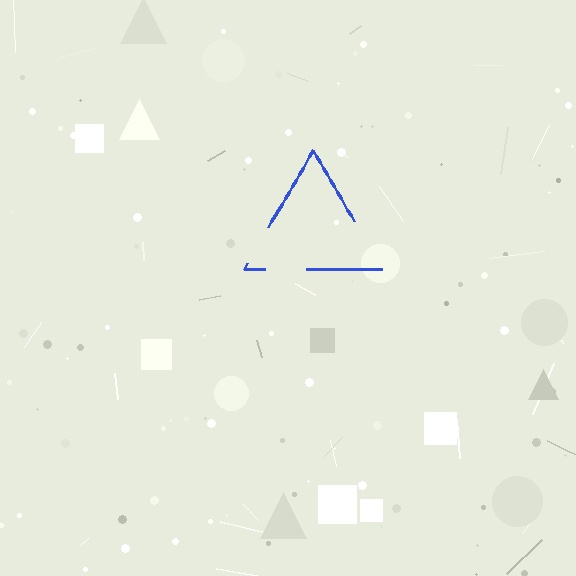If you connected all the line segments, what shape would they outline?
They would outline a triangle.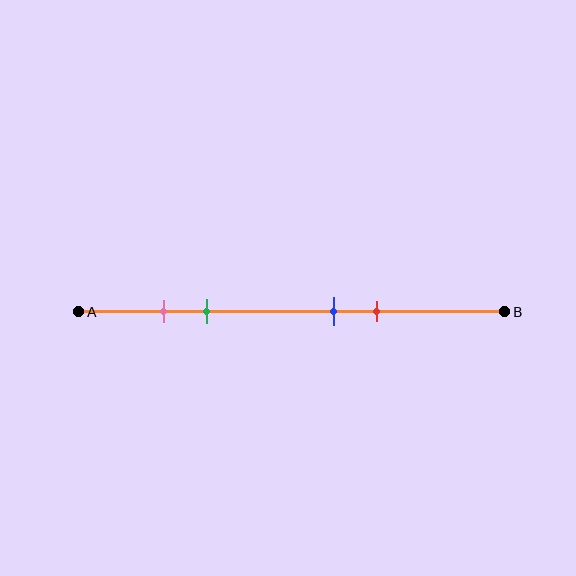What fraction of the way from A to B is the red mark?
The red mark is approximately 70% (0.7) of the way from A to B.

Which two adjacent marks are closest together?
The pink and green marks are the closest adjacent pair.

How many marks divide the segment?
There are 4 marks dividing the segment.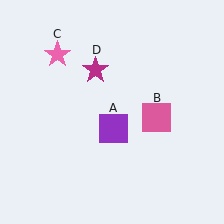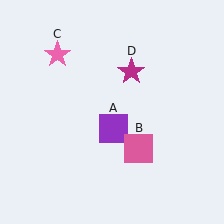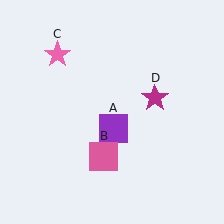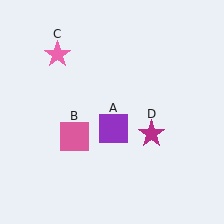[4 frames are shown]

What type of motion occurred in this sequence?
The pink square (object B), magenta star (object D) rotated clockwise around the center of the scene.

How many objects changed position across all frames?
2 objects changed position: pink square (object B), magenta star (object D).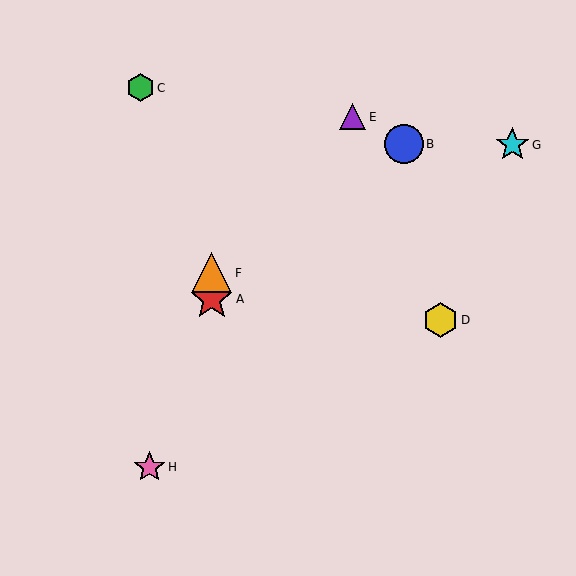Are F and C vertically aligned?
No, F is at x≈212 and C is at x≈140.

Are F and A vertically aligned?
Yes, both are at x≈212.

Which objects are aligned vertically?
Objects A, F are aligned vertically.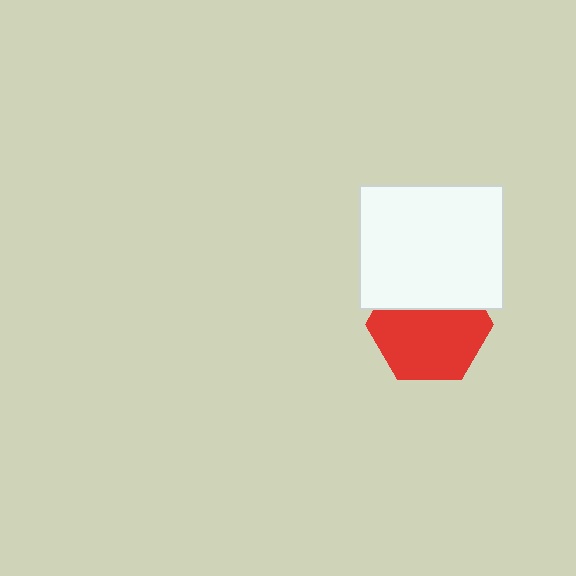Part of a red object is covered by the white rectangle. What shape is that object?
It is a hexagon.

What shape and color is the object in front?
The object in front is a white rectangle.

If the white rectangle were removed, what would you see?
You would see the complete red hexagon.